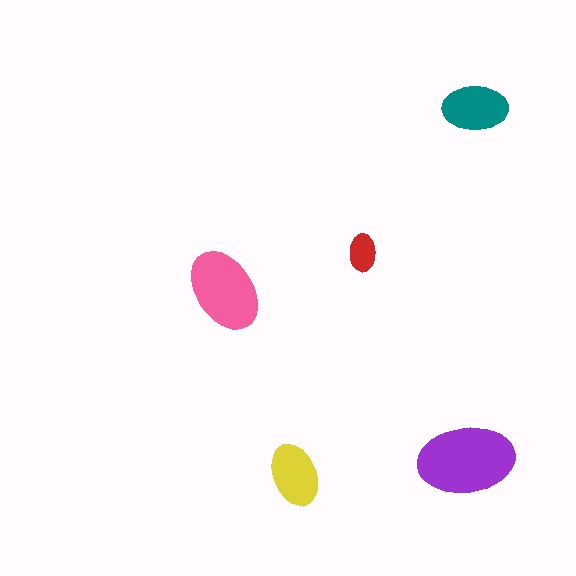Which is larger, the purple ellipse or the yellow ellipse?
The purple one.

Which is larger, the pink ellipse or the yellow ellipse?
The pink one.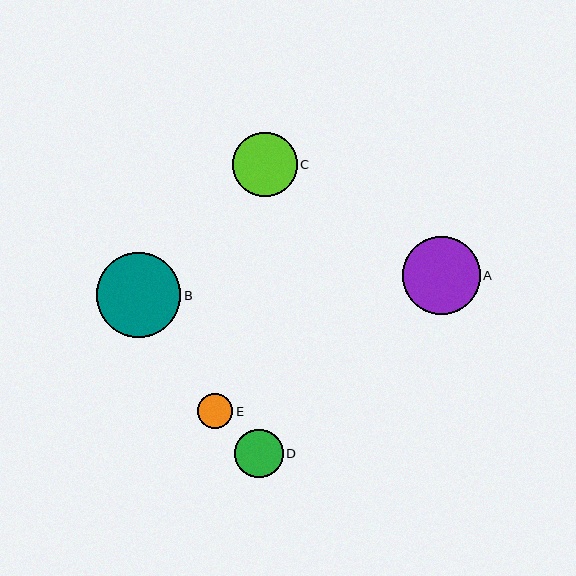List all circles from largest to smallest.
From largest to smallest: B, A, C, D, E.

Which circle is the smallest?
Circle E is the smallest with a size of approximately 35 pixels.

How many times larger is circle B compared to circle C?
Circle B is approximately 1.3 times the size of circle C.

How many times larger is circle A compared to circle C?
Circle A is approximately 1.2 times the size of circle C.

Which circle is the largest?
Circle B is the largest with a size of approximately 85 pixels.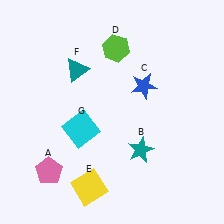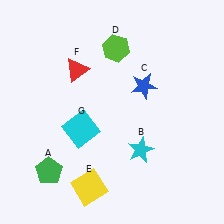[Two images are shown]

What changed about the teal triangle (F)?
In Image 1, F is teal. In Image 2, it changed to red.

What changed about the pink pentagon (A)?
In Image 1, A is pink. In Image 2, it changed to green.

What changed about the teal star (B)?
In Image 1, B is teal. In Image 2, it changed to cyan.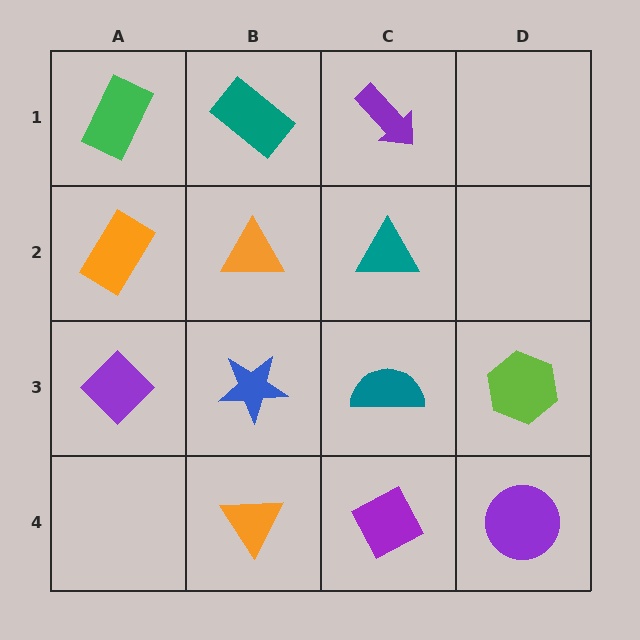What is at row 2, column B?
An orange triangle.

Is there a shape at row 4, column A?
No, that cell is empty.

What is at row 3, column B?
A blue star.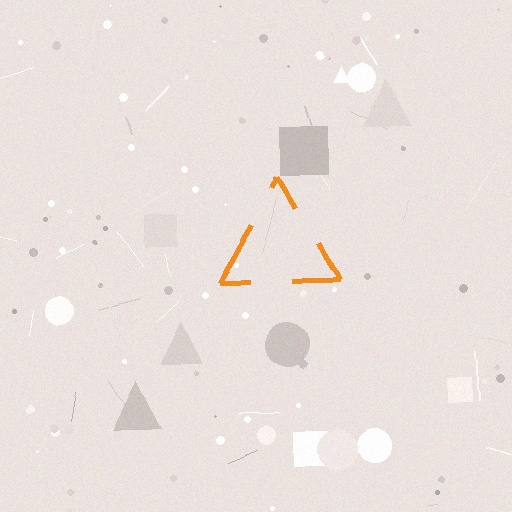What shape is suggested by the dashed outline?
The dashed outline suggests a triangle.